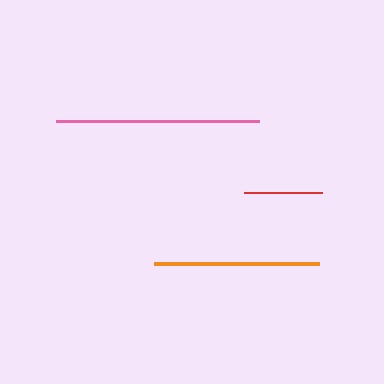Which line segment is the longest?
The pink line is the longest at approximately 202 pixels.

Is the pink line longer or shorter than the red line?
The pink line is longer than the red line.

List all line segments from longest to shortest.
From longest to shortest: pink, orange, red.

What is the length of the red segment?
The red segment is approximately 79 pixels long.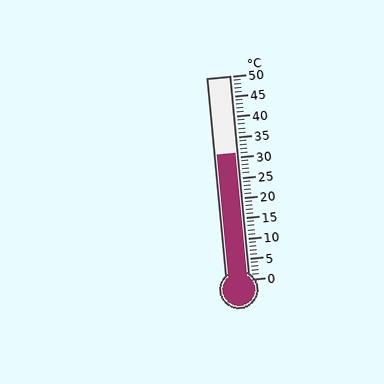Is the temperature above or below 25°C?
The temperature is above 25°C.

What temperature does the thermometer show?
The thermometer shows approximately 31°C.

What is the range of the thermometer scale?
The thermometer scale ranges from 0°C to 50°C.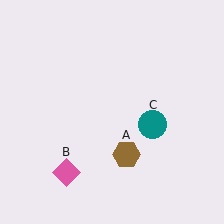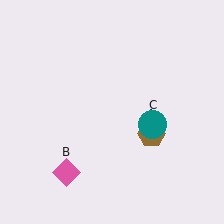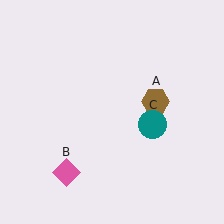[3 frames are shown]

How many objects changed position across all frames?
1 object changed position: brown hexagon (object A).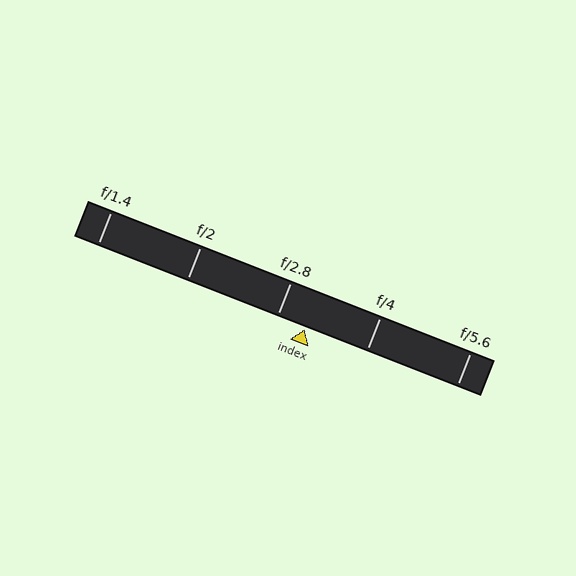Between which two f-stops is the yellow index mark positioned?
The index mark is between f/2.8 and f/4.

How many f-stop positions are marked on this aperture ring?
There are 5 f-stop positions marked.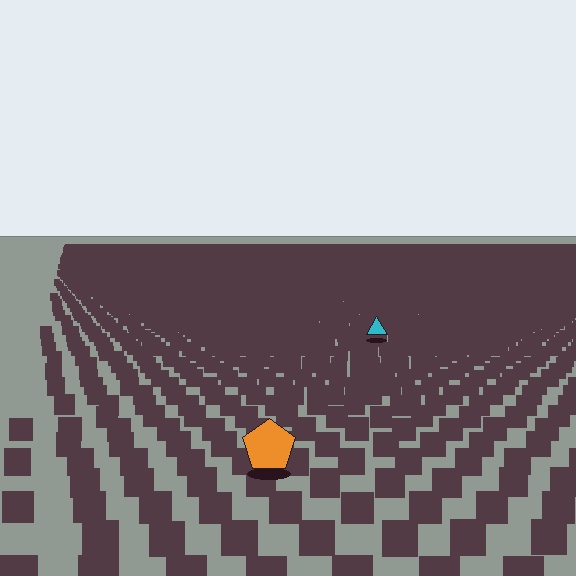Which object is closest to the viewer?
The orange pentagon is closest. The texture marks near it are larger and more spread out.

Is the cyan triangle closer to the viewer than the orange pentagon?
No. The orange pentagon is closer — you can tell from the texture gradient: the ground texture is coarser near it.